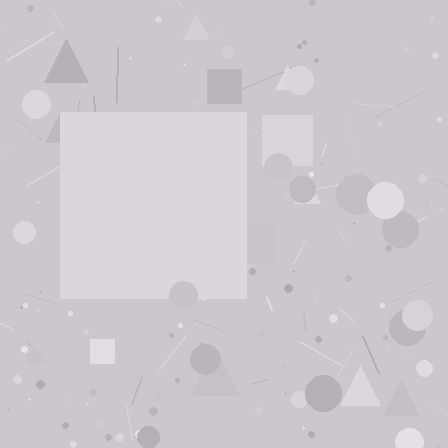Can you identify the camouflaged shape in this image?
The camouflaged shape is a square.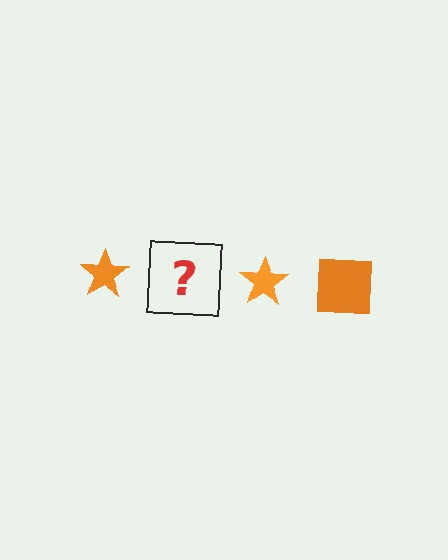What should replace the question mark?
The question mark should be replaced with an orange square.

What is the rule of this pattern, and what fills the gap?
The rule is that the pattern cycles through star, square shapes in orange. The gap should be filled with an orange square.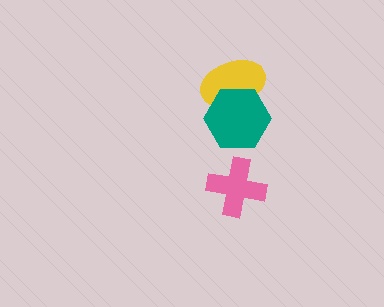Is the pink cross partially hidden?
No, no other shape covers it.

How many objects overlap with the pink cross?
0 objects overlap with the pink cross.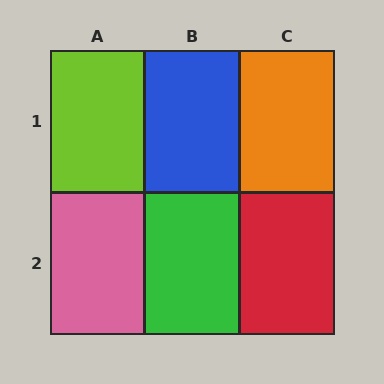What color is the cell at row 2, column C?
Red.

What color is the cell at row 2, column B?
Green.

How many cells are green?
1 cell is green.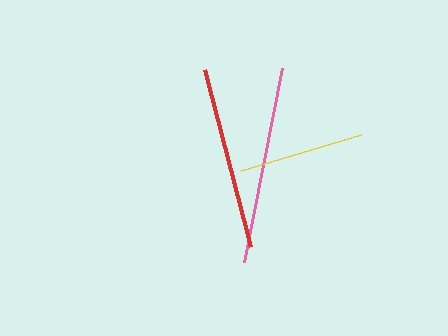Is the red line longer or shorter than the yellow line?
The red line is longer than the yellow line.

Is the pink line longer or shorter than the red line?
The pink line is longer than the red line.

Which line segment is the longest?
The pink line is the longest at approximately 198 pixels.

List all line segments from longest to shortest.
From longest to shortest: pink, red, yellow.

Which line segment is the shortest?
The yellow line is the shortest at approximately 125 pixels.